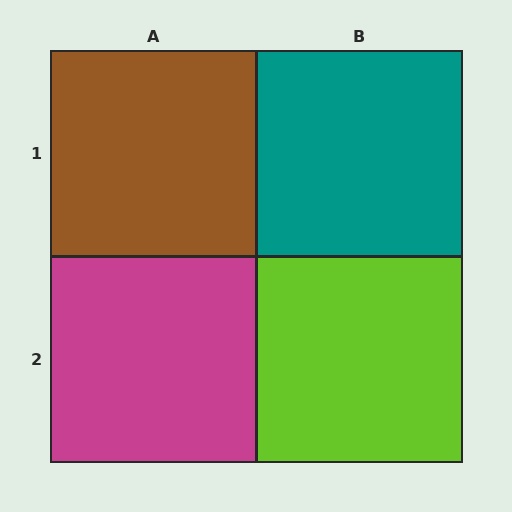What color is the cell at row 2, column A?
Magenta.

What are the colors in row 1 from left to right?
Brown, teal.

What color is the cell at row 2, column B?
Lime.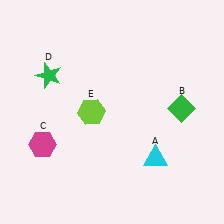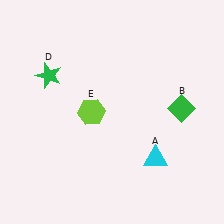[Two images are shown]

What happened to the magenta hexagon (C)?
The magenta hexagon (C) was removed in Image 2. It was in the bottom-left area of Image 1.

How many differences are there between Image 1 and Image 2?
There is 1 difference between the two images.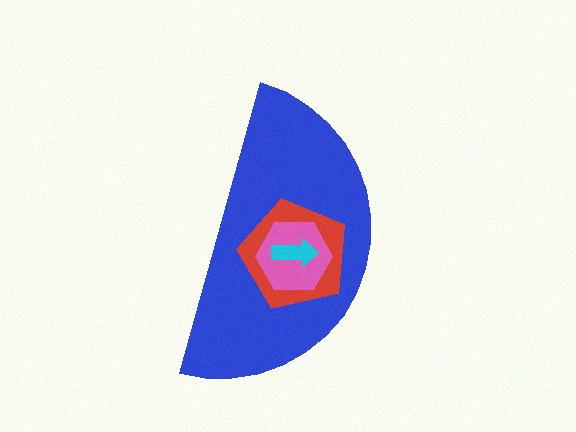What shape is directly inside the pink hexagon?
The cyan arrow.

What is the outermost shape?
The blue semicircle.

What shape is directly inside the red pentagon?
The pink hexagon.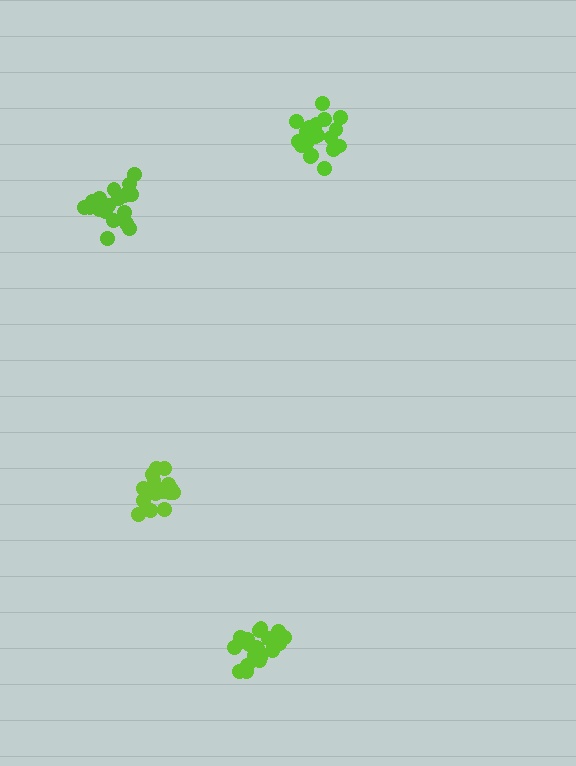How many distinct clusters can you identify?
There are 4 distinct clusters.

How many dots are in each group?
Group 1: 21 dots, Group 2: 20 dots, Group 3: 20 dots, Group 4: 16 dots (77 total).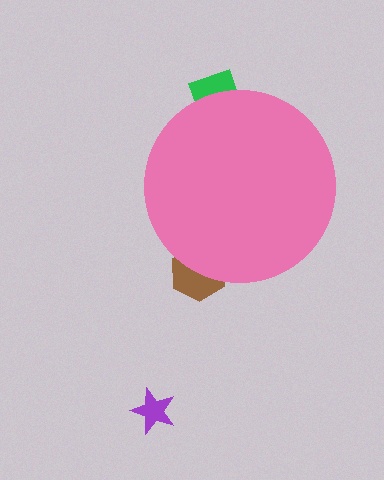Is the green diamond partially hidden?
Yes, the green diamond is partially hidden behind the pink circle.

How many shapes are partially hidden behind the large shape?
2 shapes are partially hidden.